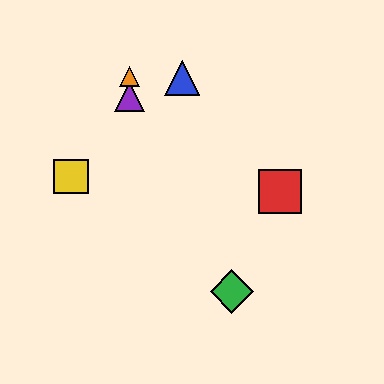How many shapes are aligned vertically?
2 shapes (the purple triangle, the orange triangle) are aligned vertically.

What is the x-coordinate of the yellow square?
The yellow square is at x≈71.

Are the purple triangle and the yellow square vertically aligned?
No, the purple triangle is at x≈129 and the yellow square is at x≈71.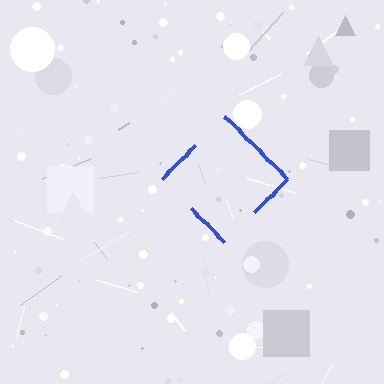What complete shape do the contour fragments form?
The contour fragments form a diamond.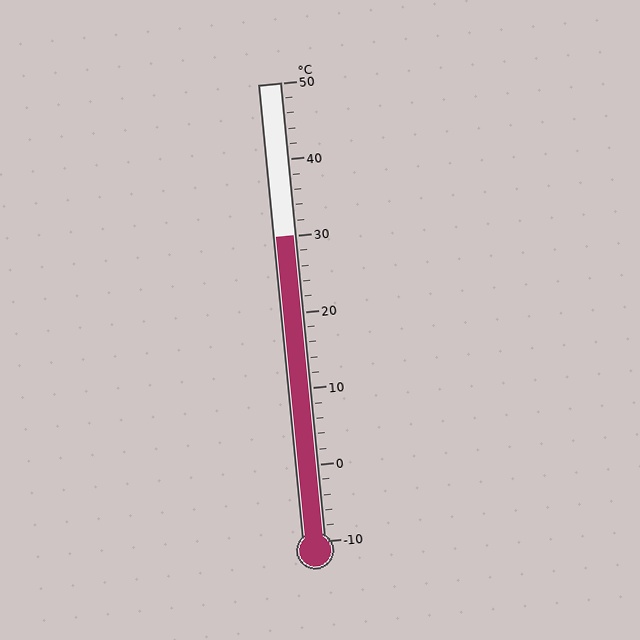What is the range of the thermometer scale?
The thermometer scale ranges from -10°C to 50°C.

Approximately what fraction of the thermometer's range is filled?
The thermometer is filled to approximately 65% of its range.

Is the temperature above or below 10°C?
The temperature is above 10°C.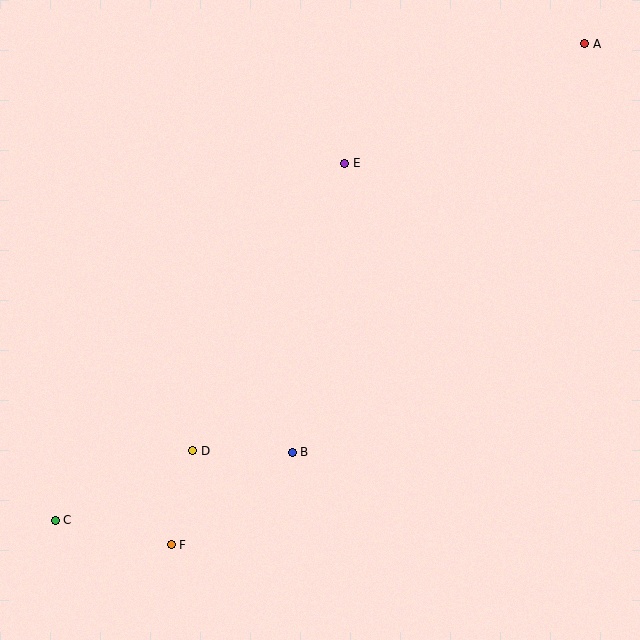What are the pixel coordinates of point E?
Point E is at (345, 163).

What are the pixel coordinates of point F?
Point F is at (171, 545).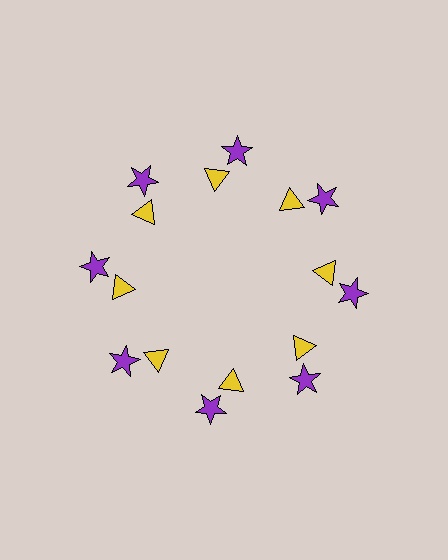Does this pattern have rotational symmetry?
Yes, this pattern has 8-fold rotational symmetry. It looks the same after rotating 45 degrees around the center.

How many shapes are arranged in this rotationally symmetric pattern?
There are 16 shapes, arranged in 8 groups of 2.